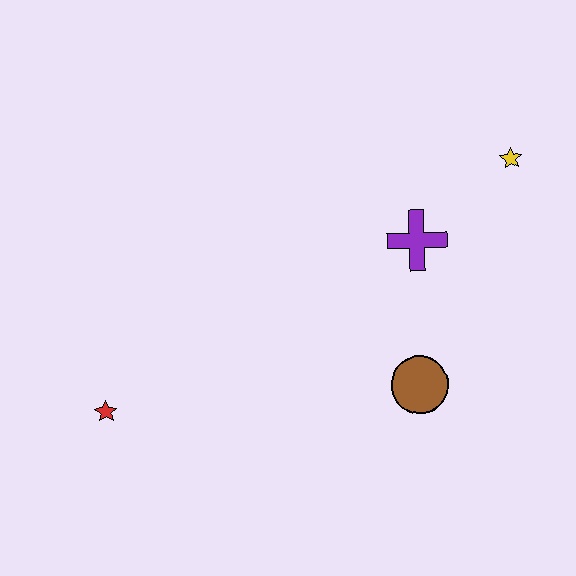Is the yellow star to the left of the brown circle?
No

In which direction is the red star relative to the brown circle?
The red star is to the left of the brown circle.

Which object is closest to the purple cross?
The yellow star is closest to the purple cross.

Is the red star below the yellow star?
Yes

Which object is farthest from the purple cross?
The red star is farthest from the purple cross.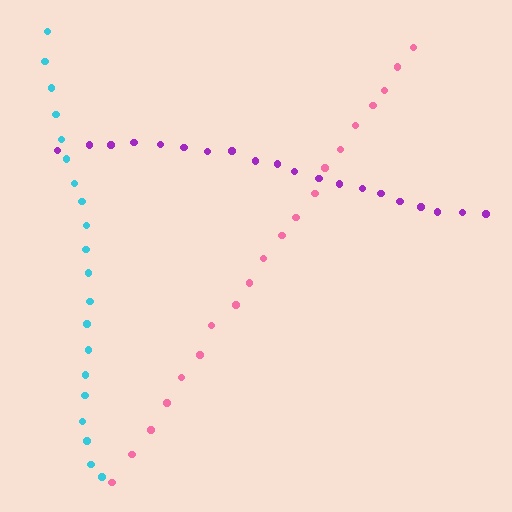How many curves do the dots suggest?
There are 3 distinct paths.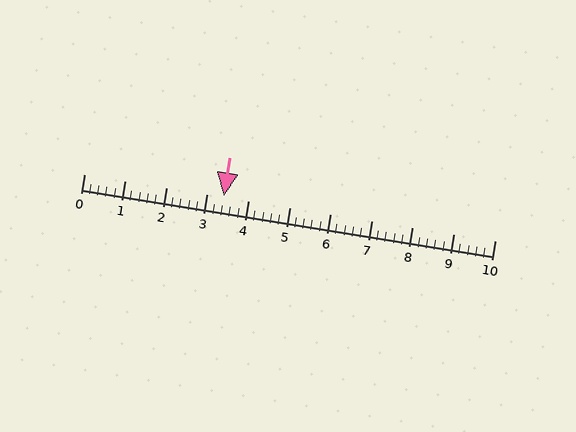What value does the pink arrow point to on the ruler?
The pink arrow points to approximately 3.4.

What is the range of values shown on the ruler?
The ruler shows values from 0 to 10.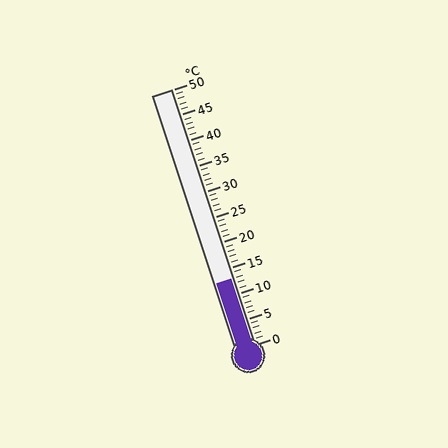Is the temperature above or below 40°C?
The temperature is below 40°C.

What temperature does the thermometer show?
The thermometer shows approximately 13°C.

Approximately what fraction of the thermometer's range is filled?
The thermometer is filled to approximately 25% of its range.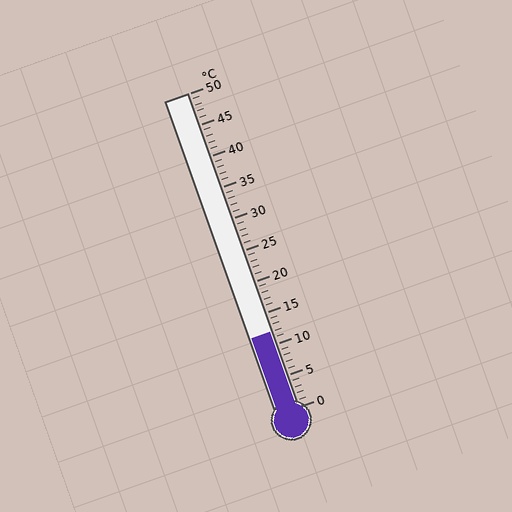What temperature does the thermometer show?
The thermometer shows approximately 12°C.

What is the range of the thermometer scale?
The thermometer scale ranges from 0°C to 50°C.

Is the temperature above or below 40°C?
The temperature is below 40°C.